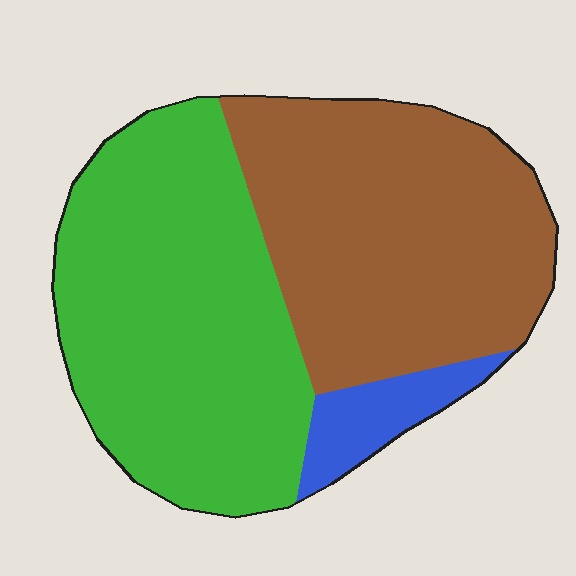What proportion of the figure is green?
Green takes up between a quarter and a half of the figure.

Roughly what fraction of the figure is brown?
Brown covers around 45% of the figure.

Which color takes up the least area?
Blue, at roughly 5%.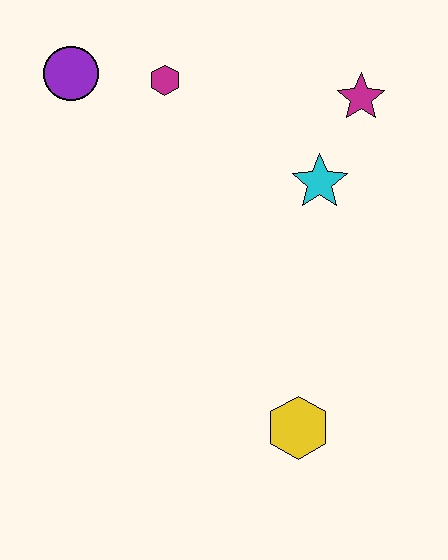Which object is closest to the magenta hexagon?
The purple circle is closest to the magenta hexagon.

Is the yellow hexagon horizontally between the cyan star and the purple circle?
Yes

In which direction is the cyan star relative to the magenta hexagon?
The cyan star is to the right of the magenta hexagon.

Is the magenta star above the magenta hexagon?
No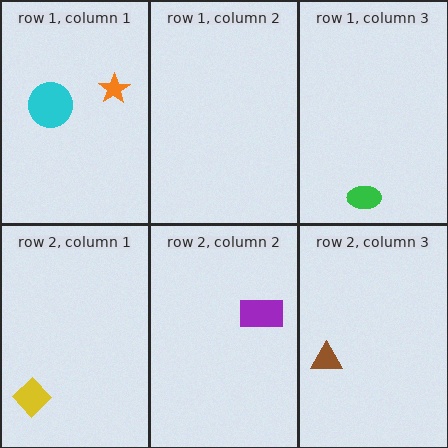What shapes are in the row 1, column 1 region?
The orange star, the cyan circle.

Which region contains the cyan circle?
The row 1, column 1 region.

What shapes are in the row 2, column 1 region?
The yellow diamond.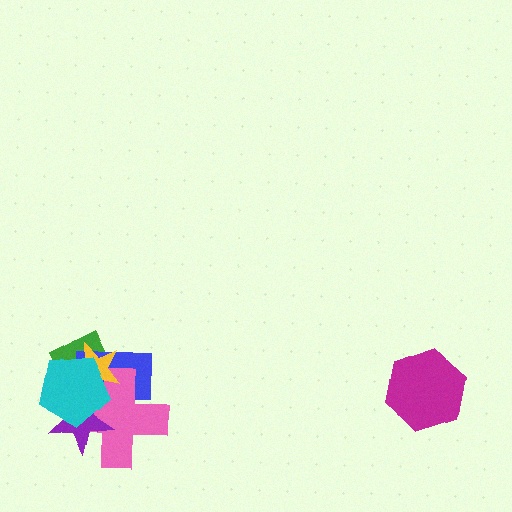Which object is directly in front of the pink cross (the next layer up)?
The yellow star is directly in front of the pink cross.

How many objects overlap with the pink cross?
4 objects overlap with the pink cross.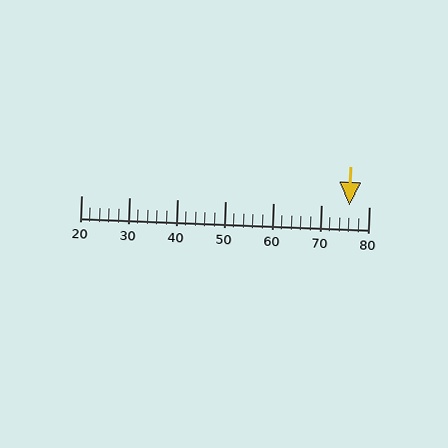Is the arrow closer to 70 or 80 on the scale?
The arrow is closer to 80.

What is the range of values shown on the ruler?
The ruler shows values from 20 to 80.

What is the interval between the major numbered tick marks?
The major tick marks are spaced 10 units apart.